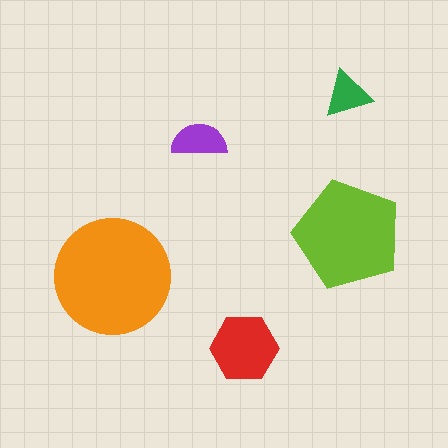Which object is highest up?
The green triangle is topmost.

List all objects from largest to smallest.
The orange circle, the lime pentagon, the red hexagon, the purple semicircle, the green triangle.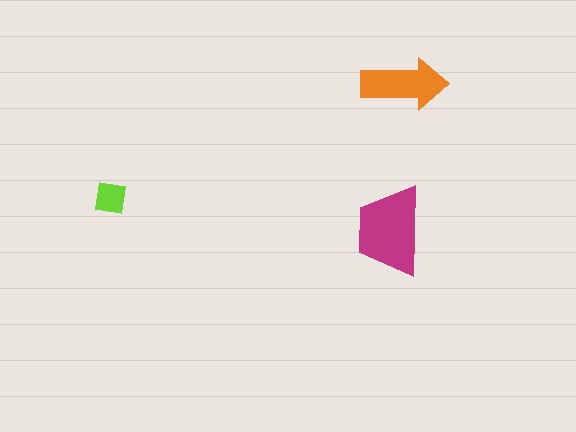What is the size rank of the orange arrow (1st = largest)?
2nd.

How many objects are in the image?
There are 3 objects in the image.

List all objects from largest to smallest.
The magenta trapezoid, the orange arrow, the lime square.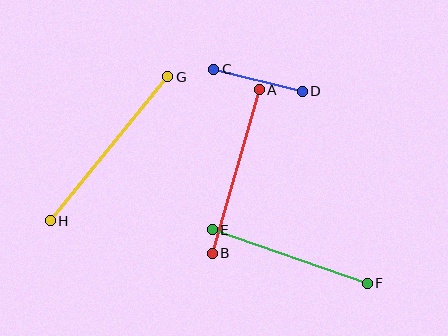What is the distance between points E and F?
The distance is approximately 164 pixels.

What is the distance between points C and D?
The distance is approximately 91 pixels.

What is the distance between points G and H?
The distance is approximately 186 pixels.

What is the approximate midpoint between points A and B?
The midpoint is at approximately (236, 171) pixels.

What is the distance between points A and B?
The distance is approximately 170 pixels.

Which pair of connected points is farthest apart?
Points G and H are farthest apart.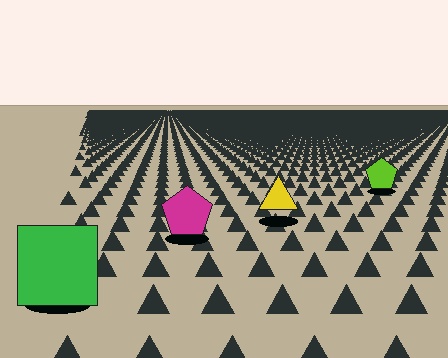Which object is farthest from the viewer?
The lime pentagon is farthest from the viewer. It appears smaller and the ground texture around it is denser.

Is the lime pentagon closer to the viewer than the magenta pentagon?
No. The magenta pentagon is closer — you can tell from the texture gradient: the ground texture is coarser near it.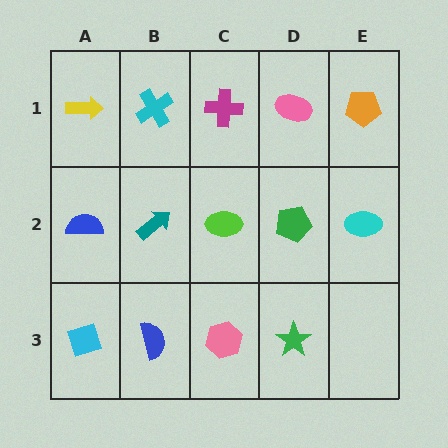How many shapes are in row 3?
4 shapes.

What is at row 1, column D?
A pink ellipse.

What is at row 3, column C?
A pink hexagon.